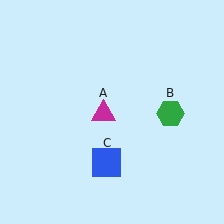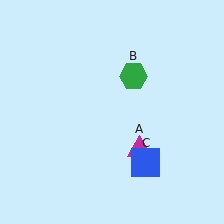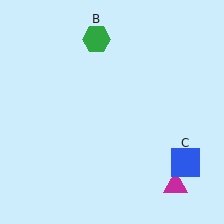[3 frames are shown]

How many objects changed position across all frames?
3 objects changed position: magenta triangle (object A), green hexagon (object B), blue square (object C).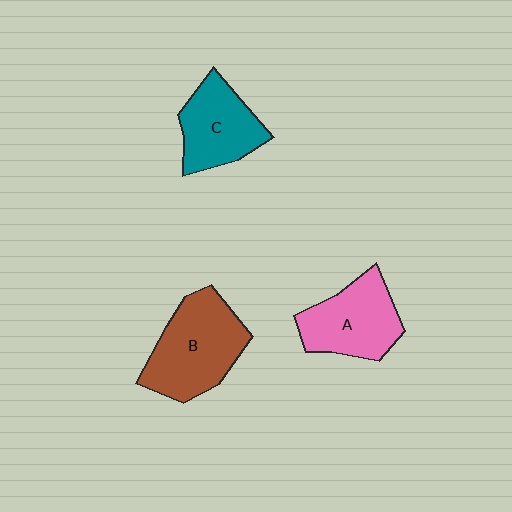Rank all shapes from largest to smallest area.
From largest to smallest: B (brown), A (pink), C (teal).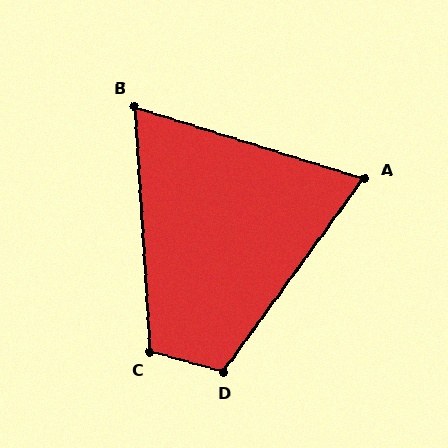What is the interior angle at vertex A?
Approximately 71 degrees (acute).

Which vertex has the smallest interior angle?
B, at approximately 69 degrees.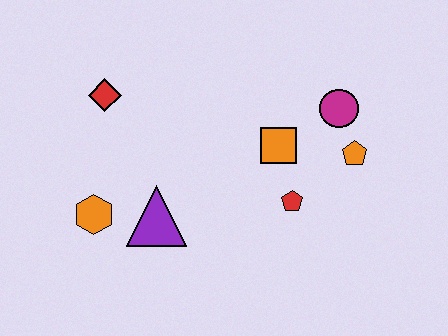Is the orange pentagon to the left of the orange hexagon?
No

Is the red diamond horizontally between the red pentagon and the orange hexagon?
Yes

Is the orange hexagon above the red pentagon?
No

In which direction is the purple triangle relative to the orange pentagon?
The purple triangle is to the left of the orange pentagon.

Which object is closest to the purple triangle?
The orange hexagon is closest to the purple triangle.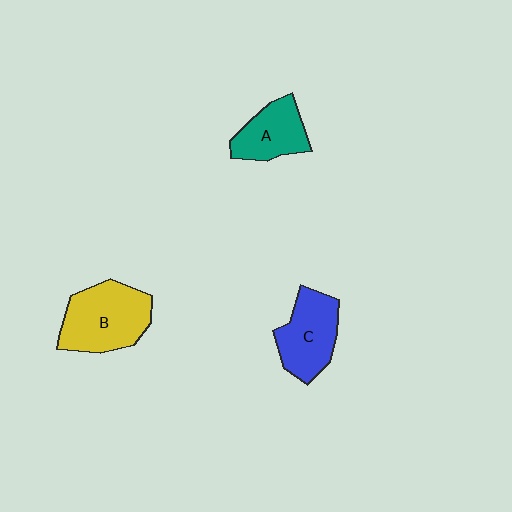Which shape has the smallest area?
Shape A (teal).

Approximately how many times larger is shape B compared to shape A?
Approximately 1.5 times.